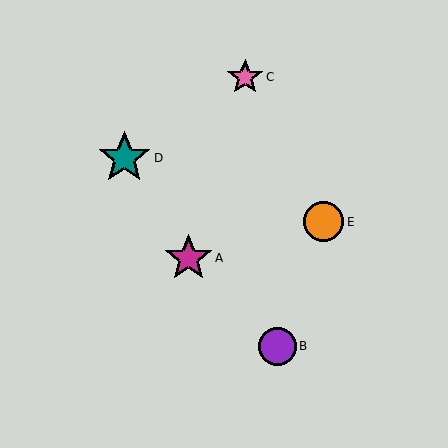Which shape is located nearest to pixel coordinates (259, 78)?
The pink star (labeled C) at (245, 77) is nearest to that location.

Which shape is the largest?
The teal star (labeled D) is the largest.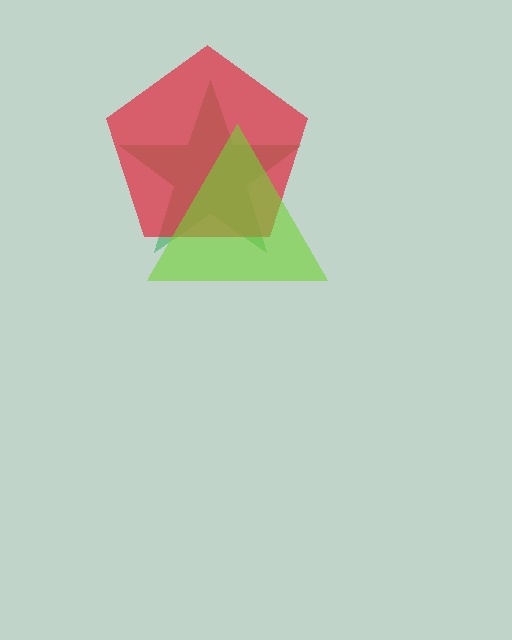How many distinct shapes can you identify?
There are 3 distinct shapes: a green star, a red pentagon, a lime triangle.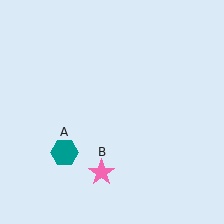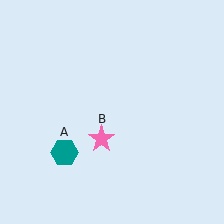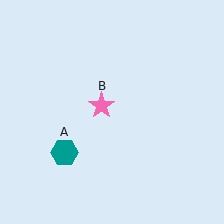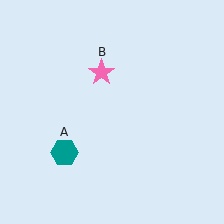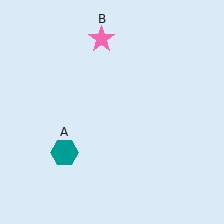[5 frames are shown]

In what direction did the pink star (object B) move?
The pink star (object B) moved up.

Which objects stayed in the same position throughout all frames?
Teal hexagon (object A) remained stationary.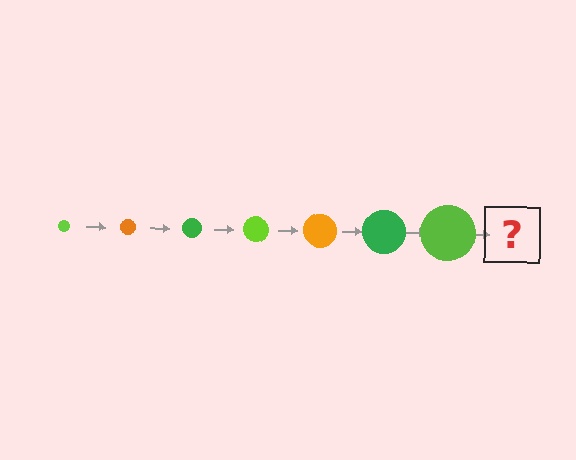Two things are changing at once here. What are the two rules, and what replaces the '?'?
The two rules are that the circle grows larger each step and the color cycles through lime, orange, and green. The '?' should be an orange circle, larger than the previous one.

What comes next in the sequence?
The next element should be an orange circle, larger than the previous one.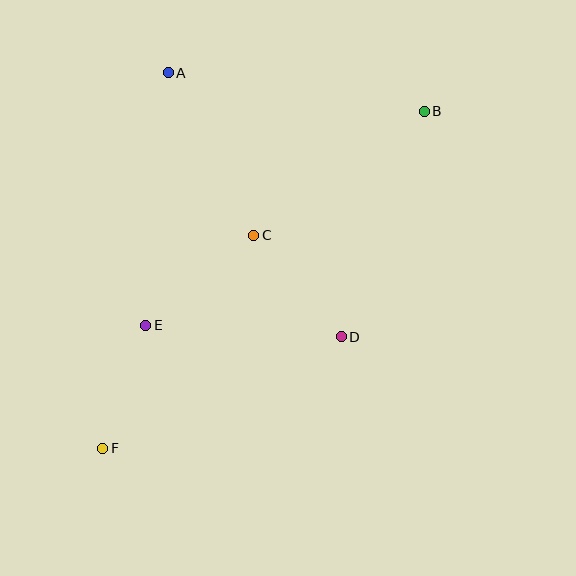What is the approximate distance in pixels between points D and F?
The distance between D and F is approximately 263 pixels.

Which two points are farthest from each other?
Points B and F are farthest from each other.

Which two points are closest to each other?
Points E and F are closest to each other.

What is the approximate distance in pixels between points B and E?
The distance between B and E is approximately 351 pixels.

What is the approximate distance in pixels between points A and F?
The distance between A and F is approximately 381 pixels.